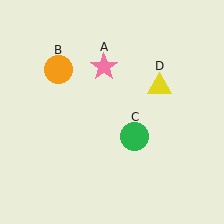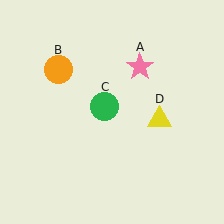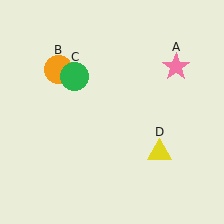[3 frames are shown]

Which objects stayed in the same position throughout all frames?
Orange circle (object B) remained stationary.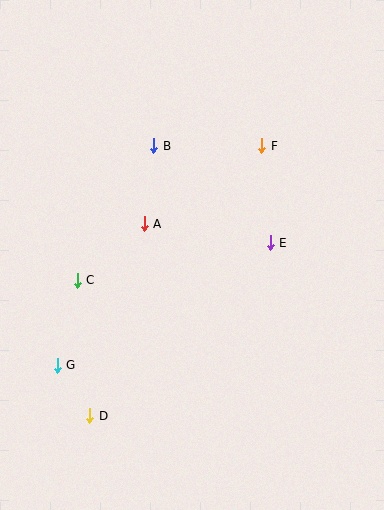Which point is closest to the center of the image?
Point A at (144, 224) is closest to the center.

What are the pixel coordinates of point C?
Point C is at (77, 280).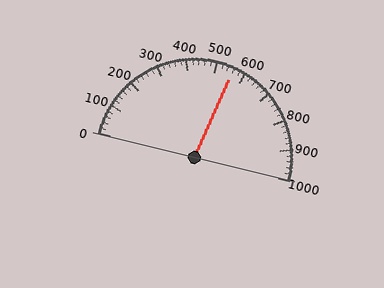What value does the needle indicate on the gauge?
The needle indicates approximately 560.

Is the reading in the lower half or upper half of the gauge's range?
The reading is in the upper half of the range (0 to 1000).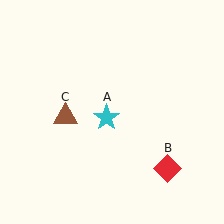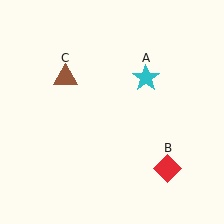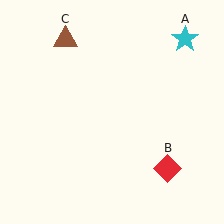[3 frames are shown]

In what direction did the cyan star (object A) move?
The cyan star (object A) moved up and to the right.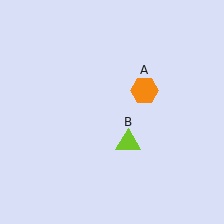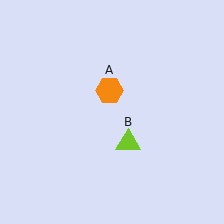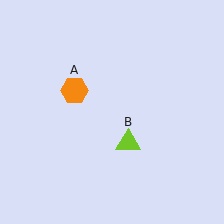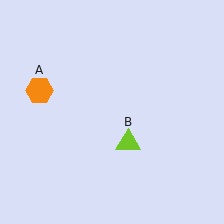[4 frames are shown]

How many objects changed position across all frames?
1 object changed position: orange hexagon (object A).